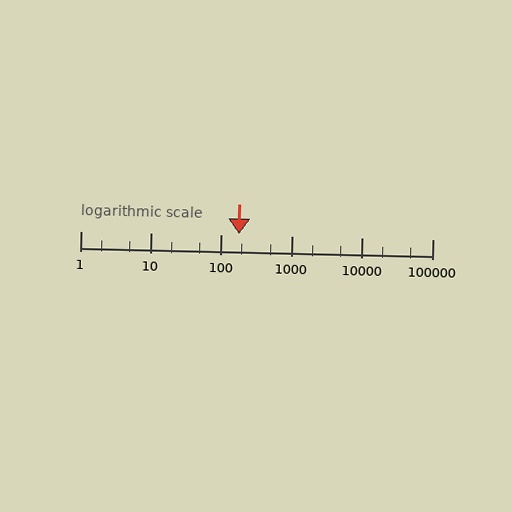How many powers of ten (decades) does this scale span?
The scale spans 5 decades, from 1 to 100000.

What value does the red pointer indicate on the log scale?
The pointer indicates approximately 180.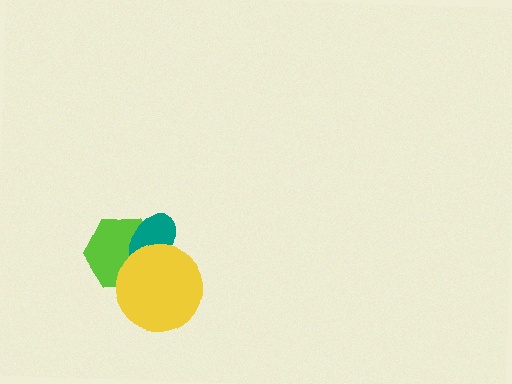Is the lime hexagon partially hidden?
Yes, it is partially covered by another shape.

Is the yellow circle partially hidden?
No, no other shape covers it.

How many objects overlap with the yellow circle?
2 objects overlap with the yellow circle.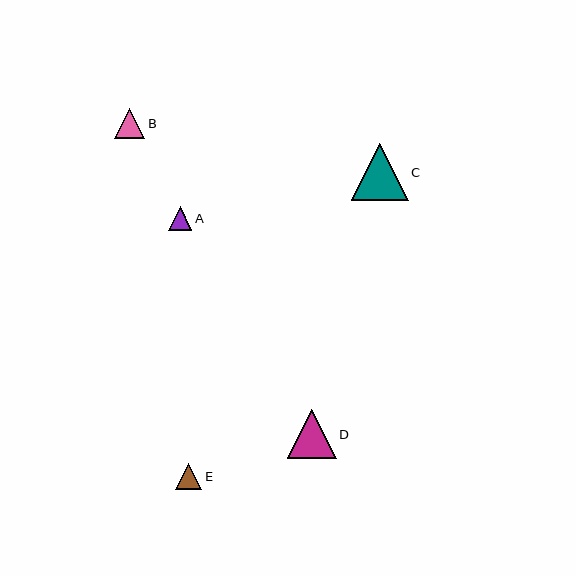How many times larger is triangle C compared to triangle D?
Triangle C is approximately 1.2 times the size of triangle D.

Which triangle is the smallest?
Triangle A is the smallest with a size of approximately 23 pixels.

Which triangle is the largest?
Triangle C is the largest with a size of approximately 57 pixels.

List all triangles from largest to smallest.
From largest to smallest: C, D, B, E, A.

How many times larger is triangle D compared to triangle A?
Triangle D is approximately 2.1 times the size of triangle A.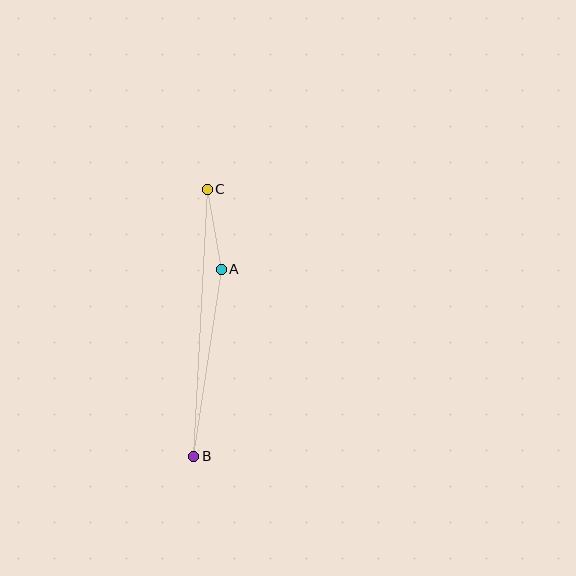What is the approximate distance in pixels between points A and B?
The distance between A and B is approximately 189 pixels.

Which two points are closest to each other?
Points A and C are closest to each other.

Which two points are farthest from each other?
Points B and C are farthest from each other.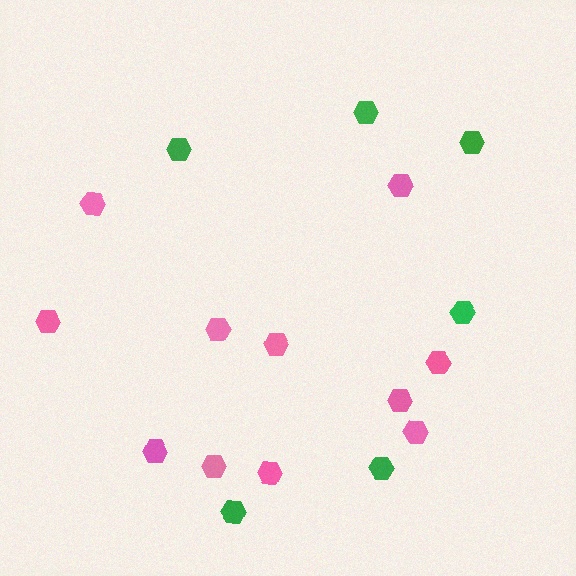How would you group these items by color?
There are 2 groups: one group of green hexagons (6) and one group of pink hexagons (11).